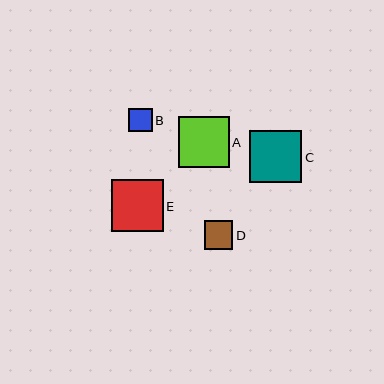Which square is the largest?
Square E is the largest with a size of approximately 52 pixels.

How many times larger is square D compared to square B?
Square D is approximately 1.2 times the size of square B.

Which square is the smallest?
Square B is the smallest with a size of approximately 23 pixels.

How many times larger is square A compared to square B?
Square A is approximately 2.2 times the size of square B.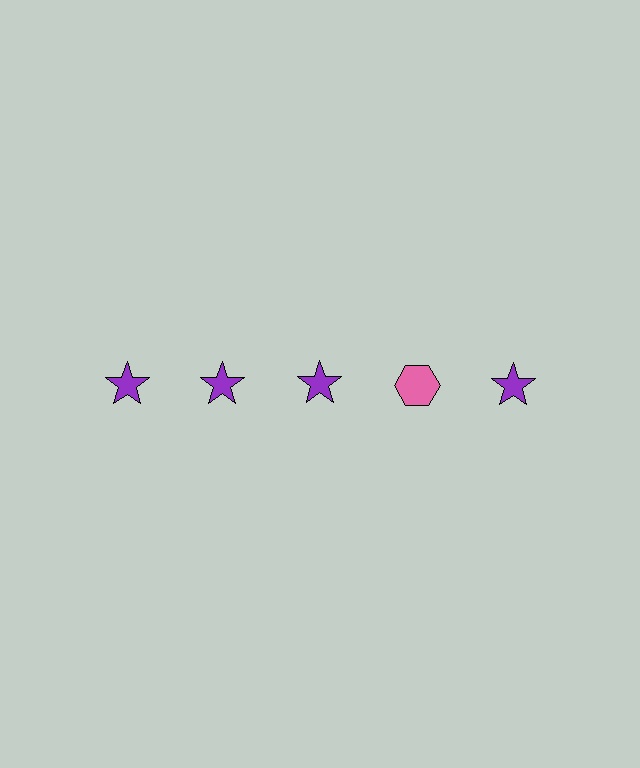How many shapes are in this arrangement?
There are 5 shapes arranged in a grid pattern.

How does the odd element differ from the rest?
It differs in both color (pink instead of purple) and shape (hexagon instead of star).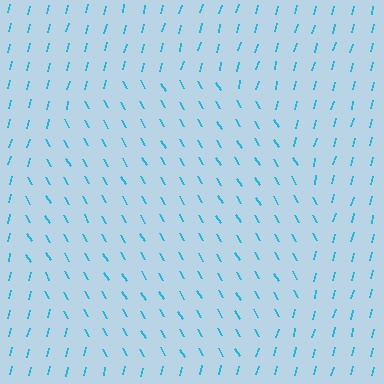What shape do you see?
I see a circle.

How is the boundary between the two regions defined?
The boundary is defined purely by a change in line orientation (approximately 45 degrees difference). All lines are the same color and thickness.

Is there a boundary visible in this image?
Yes, there is a texture boundary formed by a change in line orientation.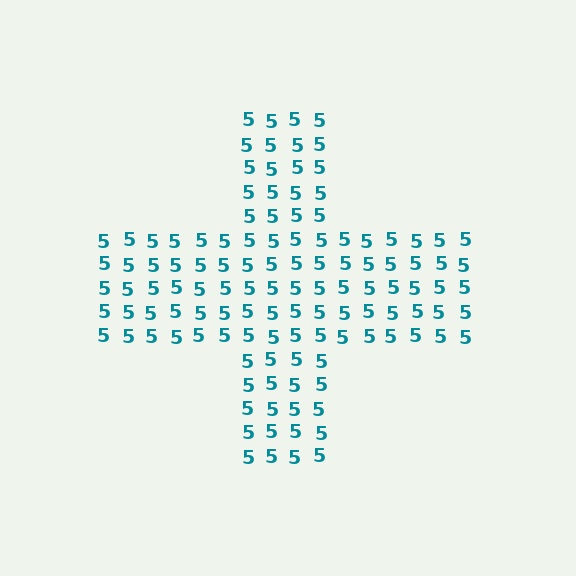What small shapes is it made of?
It is made of small digit 5's.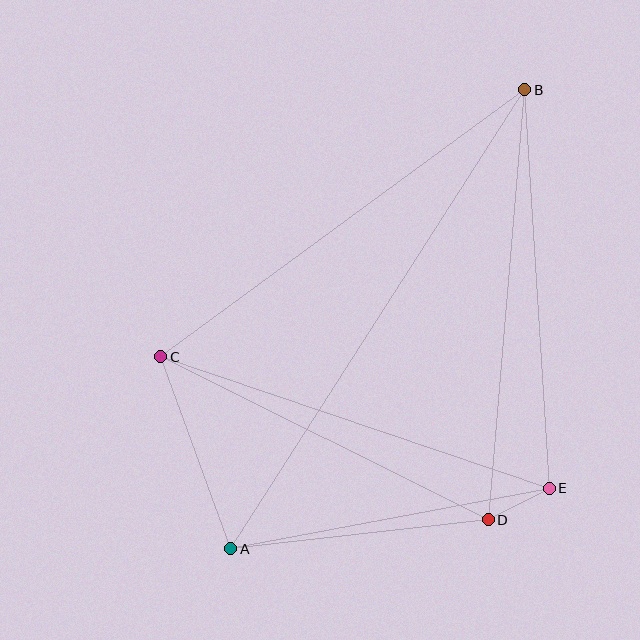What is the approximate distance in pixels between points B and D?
The distance between B and D is approximately 431 pixels.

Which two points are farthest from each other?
Points A and B are farthest from each other.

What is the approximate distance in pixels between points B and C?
The distance between B and C is approximately 451 pixels.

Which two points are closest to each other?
Points D and E are closest to each other.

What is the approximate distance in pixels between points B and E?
The distance between B and E is approximately 399 pixels.